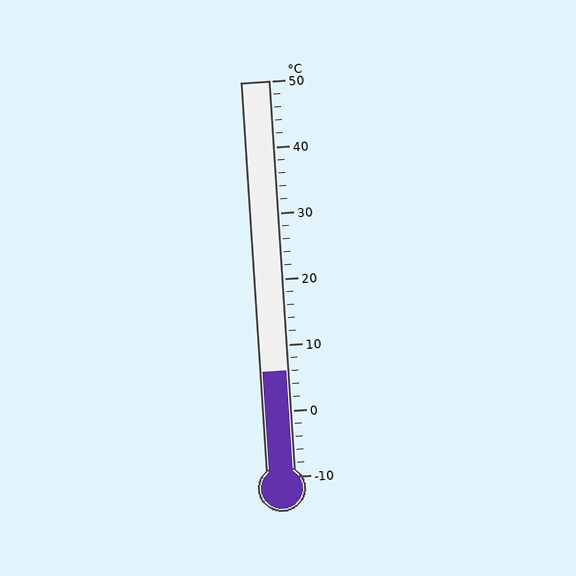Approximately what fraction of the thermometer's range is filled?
The thermometer is filled to approximately 25% of its range.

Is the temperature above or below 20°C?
The temperature is below 20°C.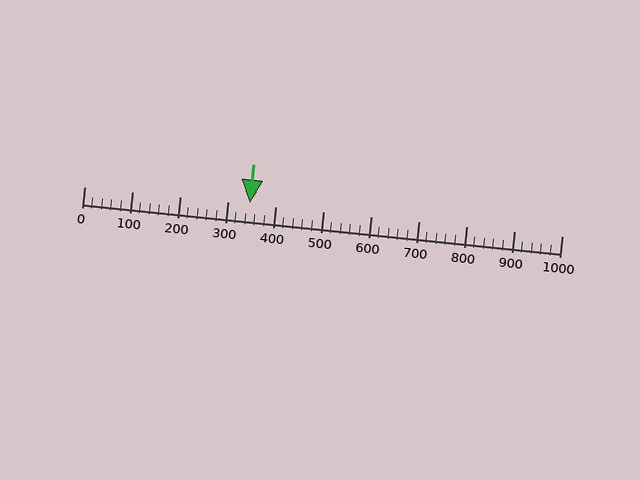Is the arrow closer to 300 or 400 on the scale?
The arrow is closer to 300.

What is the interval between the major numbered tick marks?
The major tick marks are spaced 100 units apart.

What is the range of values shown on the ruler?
The ruler shows values from 0 to 1000.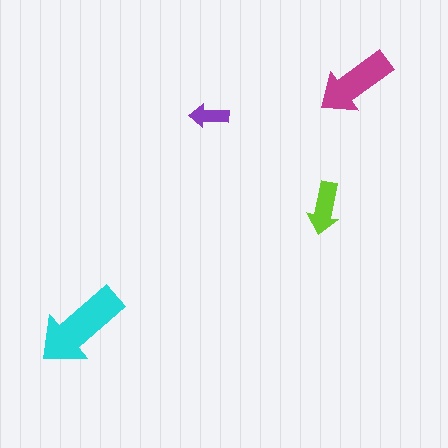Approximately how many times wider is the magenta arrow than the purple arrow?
About 2 times wider.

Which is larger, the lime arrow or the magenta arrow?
The magenta one.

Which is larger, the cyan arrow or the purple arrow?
The cyan one.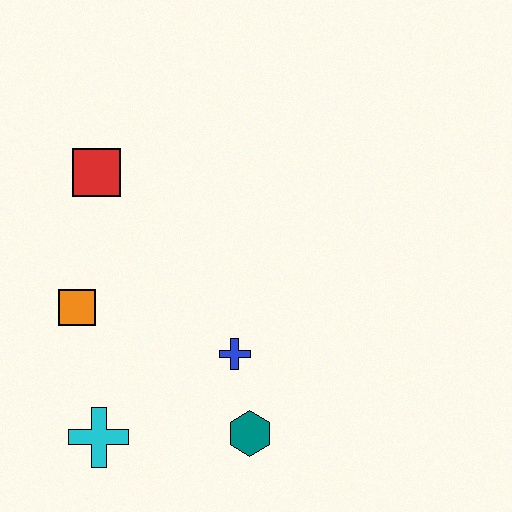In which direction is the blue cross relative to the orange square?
The blue cross is to the right of the orange square.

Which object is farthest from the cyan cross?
The red square is farthest from the cyan cross.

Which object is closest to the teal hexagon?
The blue cross is closest to the teal hexagon.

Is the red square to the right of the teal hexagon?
No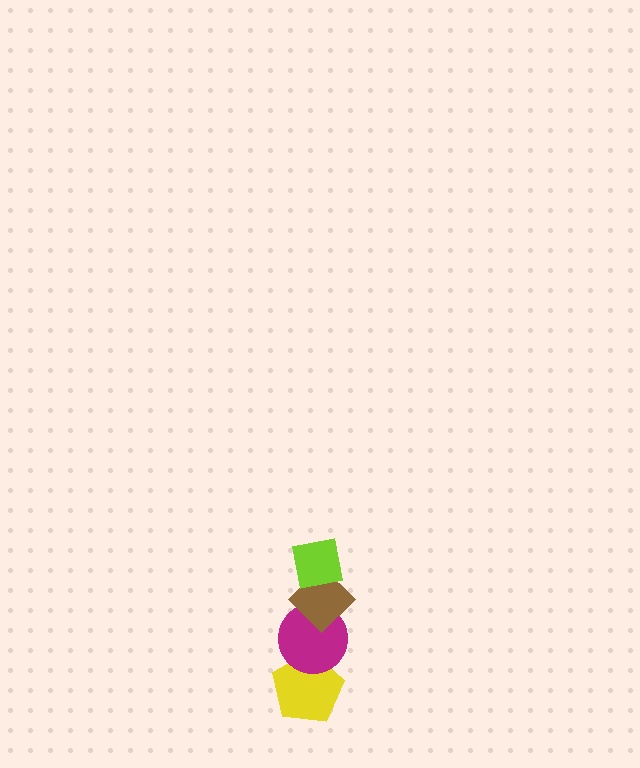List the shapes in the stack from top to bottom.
From top to bottom: the lime square, the brown diamond, the magenta circle, the yellow pentagon.